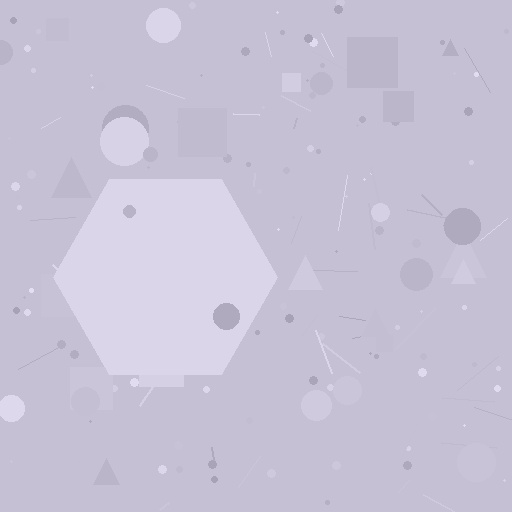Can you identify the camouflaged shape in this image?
The camouflaged shape is a hexagon.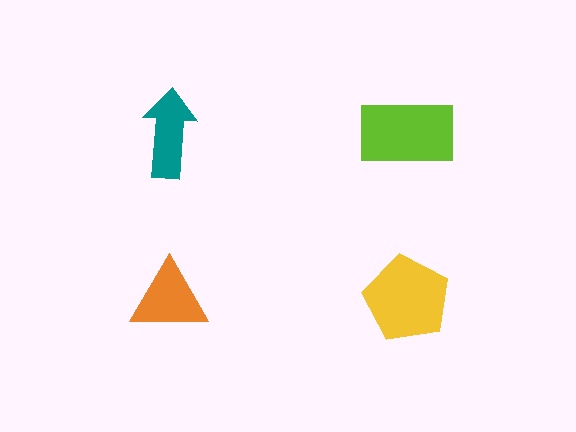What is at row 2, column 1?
An orange triangle.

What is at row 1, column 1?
A teal arrow.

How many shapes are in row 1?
2 shapes.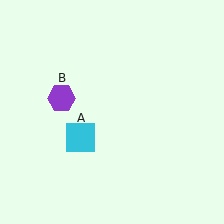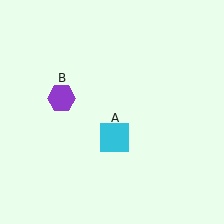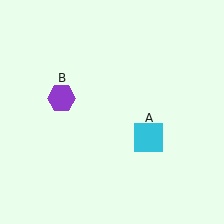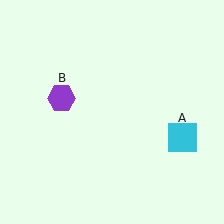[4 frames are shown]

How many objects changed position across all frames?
1 object changed position: cyan square (object A).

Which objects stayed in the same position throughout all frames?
Purple hexagon (object B) remained stationary.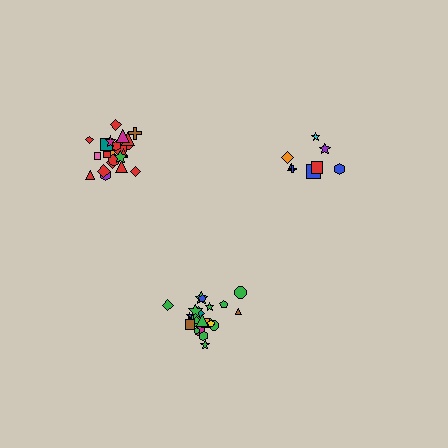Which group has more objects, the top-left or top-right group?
The top-left group.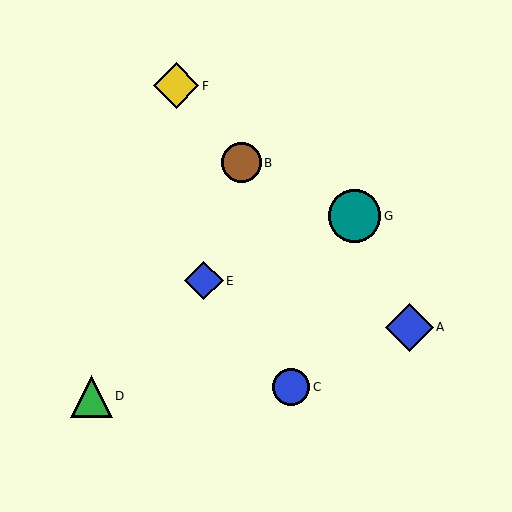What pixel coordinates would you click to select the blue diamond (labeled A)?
Click at (409, 327) to select the blue diamond A.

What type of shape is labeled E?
Shape E is a blue diamond.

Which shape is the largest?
The teal circle (labeled G) is the largest.